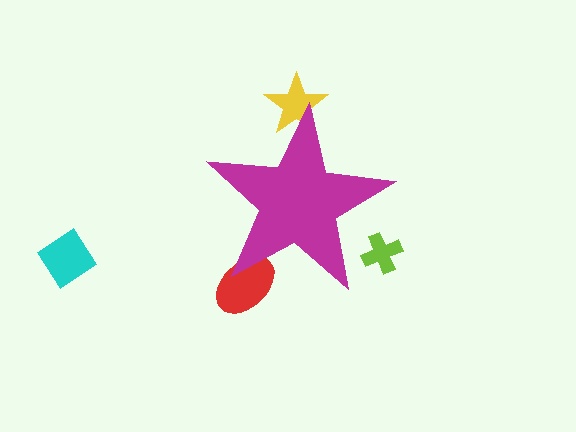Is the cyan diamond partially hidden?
No, the cyan diamond is fully visible.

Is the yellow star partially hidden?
Yes, the yellow star is partially hidden behind the magenta star.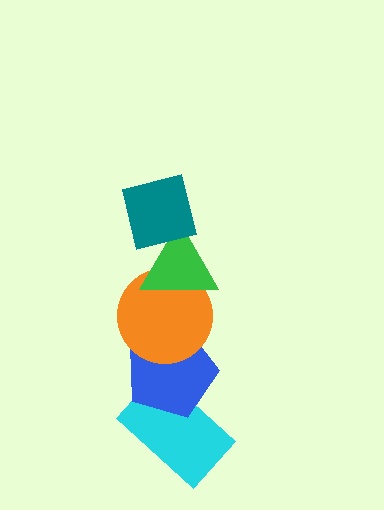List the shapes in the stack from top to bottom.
From top to bottom: the teal square, the green triangle, the orange circle, the blue pentagon, the cyan rectangle.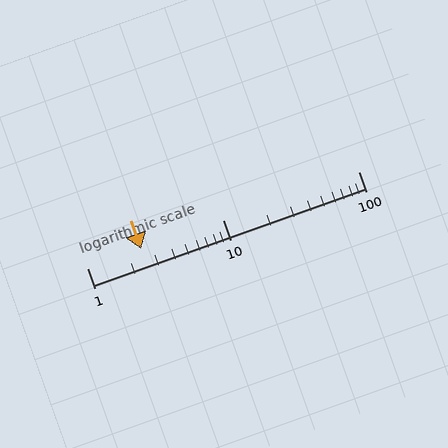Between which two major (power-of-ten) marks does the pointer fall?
The pointer is between 1 and 10.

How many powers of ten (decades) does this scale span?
The scale spans 2 decades, from 1 to 100.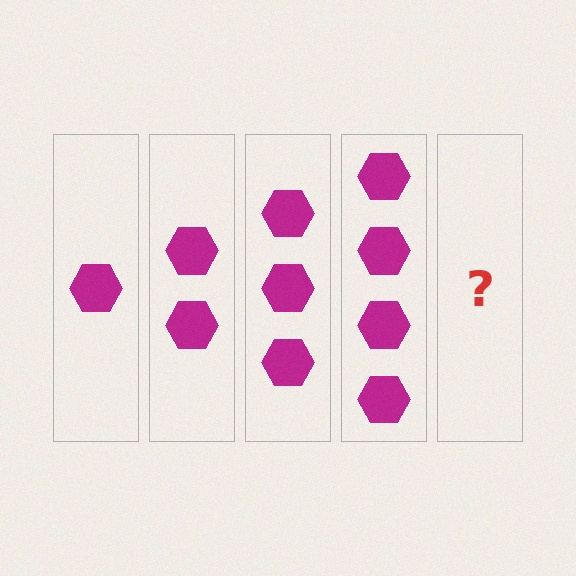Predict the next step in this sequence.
The next step is 5 hexagons.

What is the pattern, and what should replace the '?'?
The pattern is that each step adds one more hexagon. The '?' should be 5 hexagons.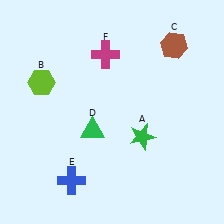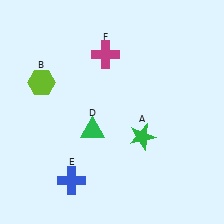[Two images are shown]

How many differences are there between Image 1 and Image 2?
There is 1 difference between the two images.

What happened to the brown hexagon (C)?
The brown hexagon (C) was removed in Image 2. It was in the top-right area of Image 1.